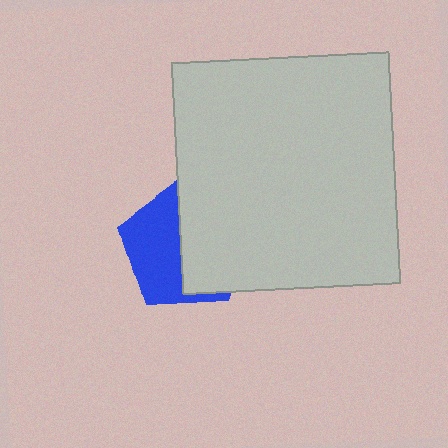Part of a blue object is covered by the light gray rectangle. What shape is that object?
It is a pentagon.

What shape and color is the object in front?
The object in front is a light gray rectangle.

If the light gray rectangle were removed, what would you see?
You would see the complete blue pentagon.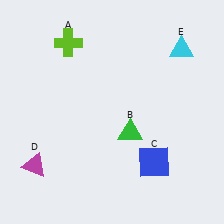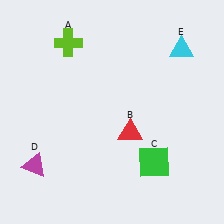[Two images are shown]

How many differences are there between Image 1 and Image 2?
There are 2 differences between the two images.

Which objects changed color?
B changed from green to red. C changed from blue to green.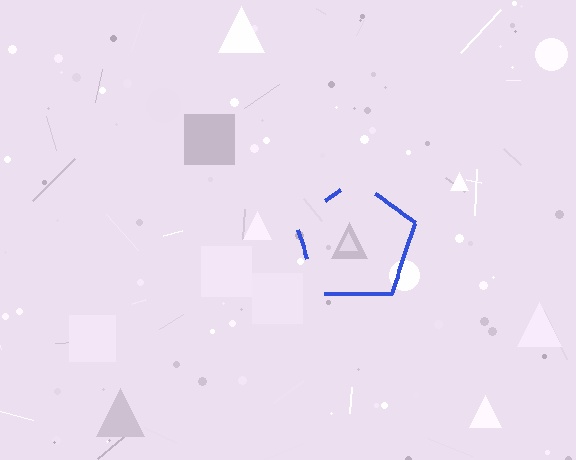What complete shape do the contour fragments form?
The contour fragments form a pentagon.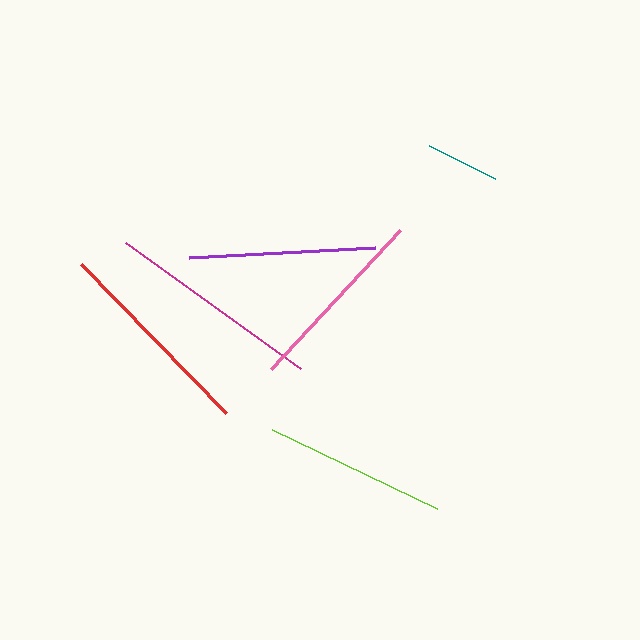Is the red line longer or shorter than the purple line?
The red line is longer than the purple line.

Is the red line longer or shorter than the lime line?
The red line is longer than the lime line.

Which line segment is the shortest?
The teal line is the shortest at approximately 74 pixels.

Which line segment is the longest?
The magenta line is the longest at approximately 216 pixels.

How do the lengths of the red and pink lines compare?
The red and pink lines are approximately the same length.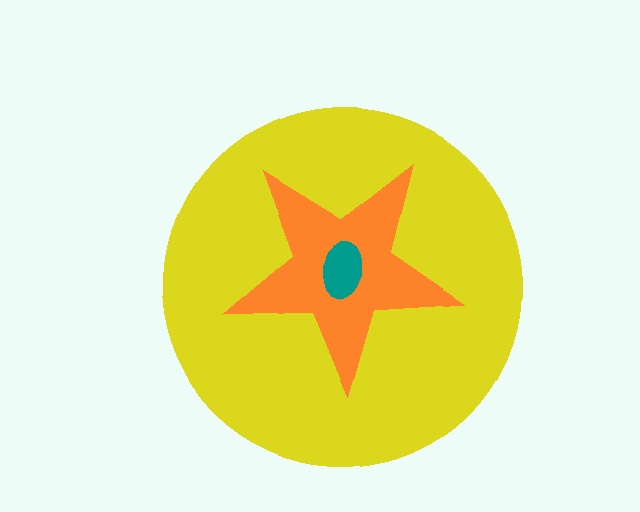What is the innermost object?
The teal ellipse.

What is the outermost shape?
The yellow circle.